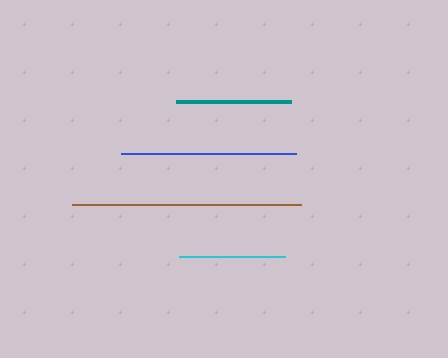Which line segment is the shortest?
The cyan line is the shortest at approximately 106 pixels.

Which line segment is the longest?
The brown line is the longest at approximately 229 pixels.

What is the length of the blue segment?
The blue segment is approximately 175 pixels long.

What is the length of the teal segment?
The teal segment is approximately 115 pixels long.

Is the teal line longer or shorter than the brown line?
The brown line is longer than the teal line.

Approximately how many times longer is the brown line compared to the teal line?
The brown line is approximately 2.0 times the length of the teal line.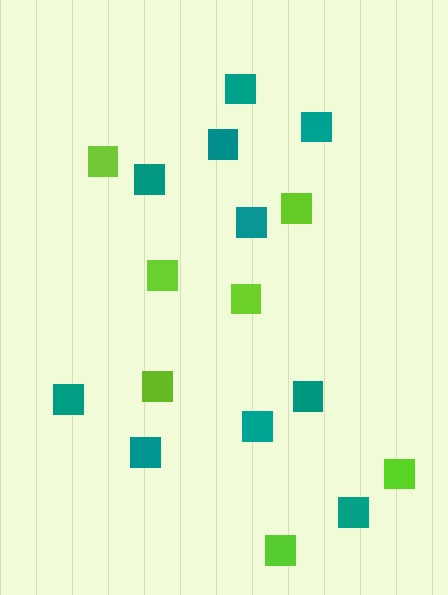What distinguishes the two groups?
There are 2 groups: one group of lime squares (7) and one group of teal squares (10).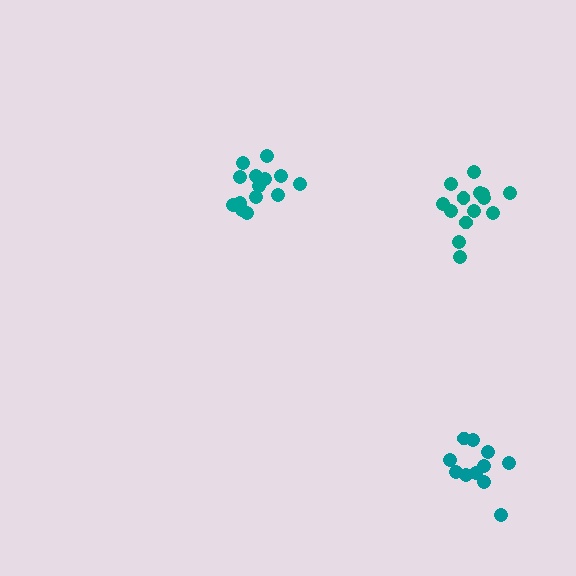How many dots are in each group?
Group 1: 14 dots, Group 2: 14 dots, Group 3: 11 dots (39 total).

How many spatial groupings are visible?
There are 3 spatial groupings.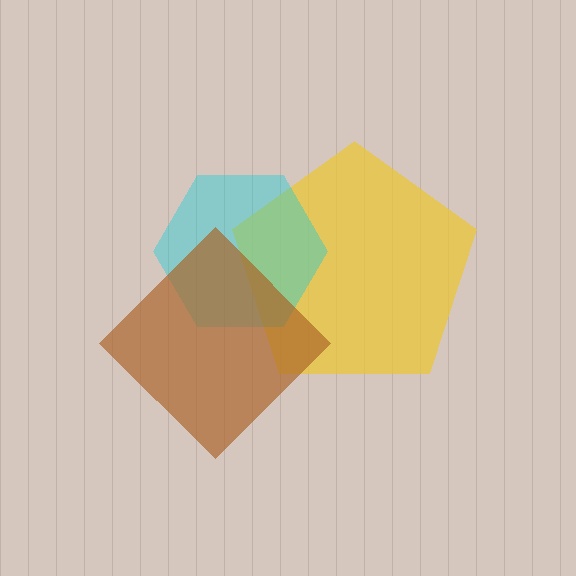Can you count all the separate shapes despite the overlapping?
Yes, there are 3 separate shapes.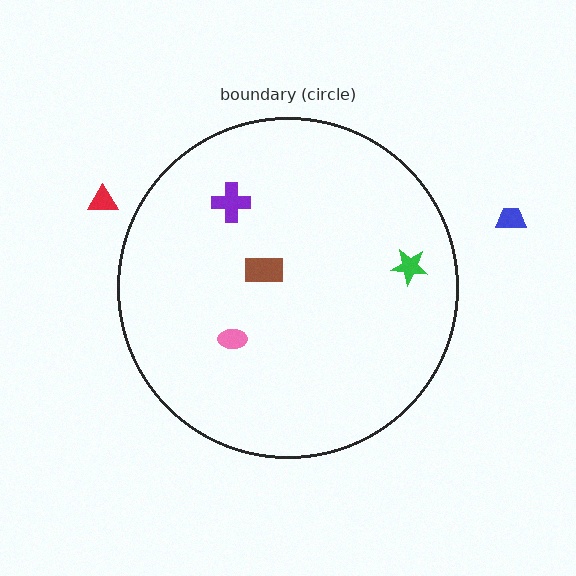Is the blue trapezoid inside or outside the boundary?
Outside.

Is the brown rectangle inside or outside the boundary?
Inside.